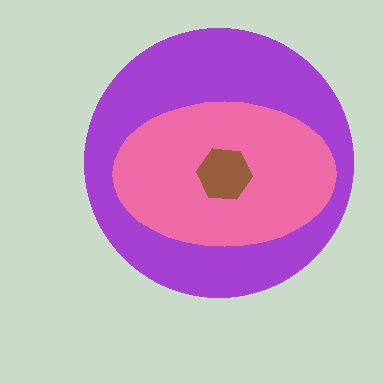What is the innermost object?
The brown hexagon.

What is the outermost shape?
The purple circle.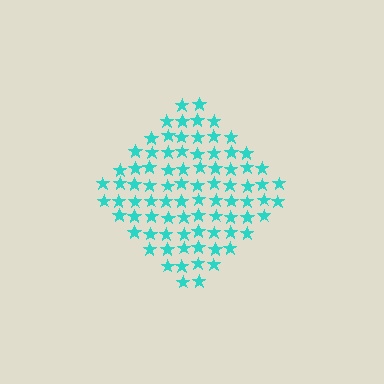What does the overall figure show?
The overall figure shows a diamond.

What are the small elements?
The small elements are stars.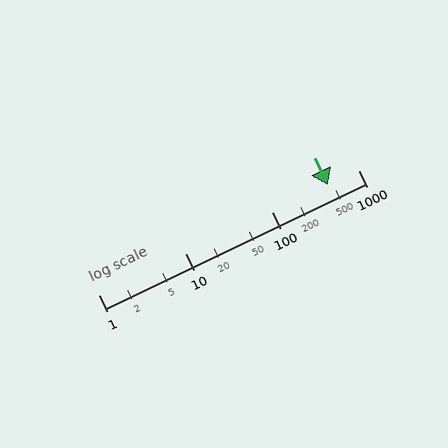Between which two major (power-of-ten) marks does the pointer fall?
The pointer is between 100 and 1000.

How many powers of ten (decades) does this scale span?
The scale spans 3 decades, from 1 to 1000.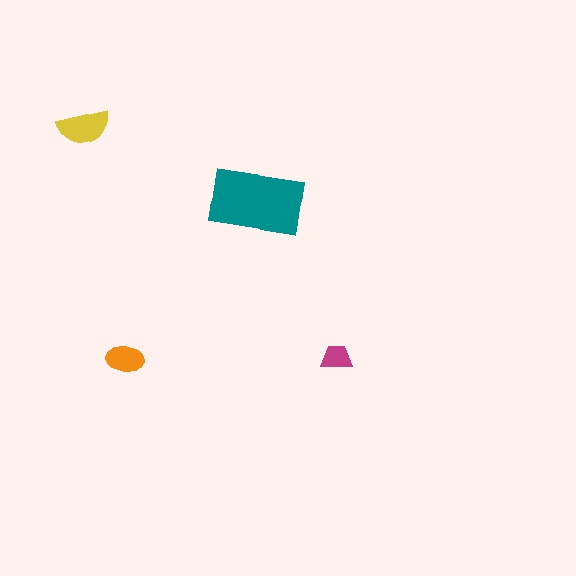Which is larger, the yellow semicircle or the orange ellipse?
The yellow semicircle.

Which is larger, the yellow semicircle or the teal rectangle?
The teal rectangle.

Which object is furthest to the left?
The yellow semicircle is leftmost.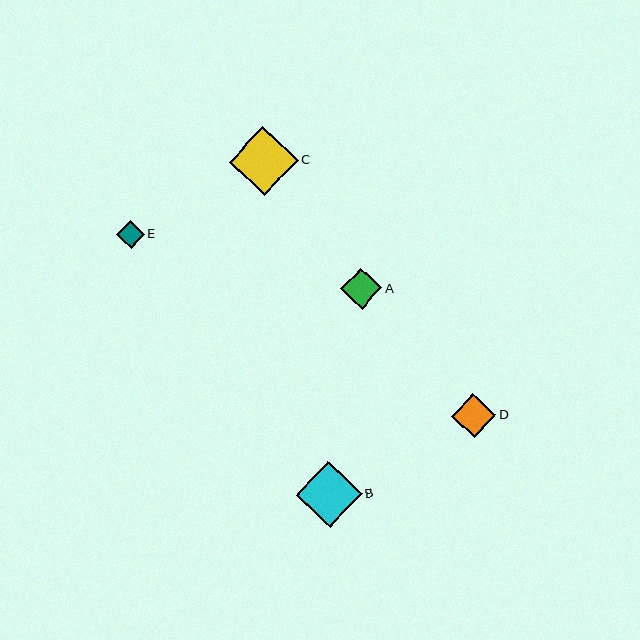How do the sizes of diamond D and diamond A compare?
Diamond D and diamond A are approximately the same size.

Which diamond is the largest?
Diamond C is the largest with a size of approximately 69 pixels.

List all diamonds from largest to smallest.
From largest to smallest: C, B, D, A, E.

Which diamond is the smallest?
Diamond E is the smallest with a size of approximately 28 pixels.